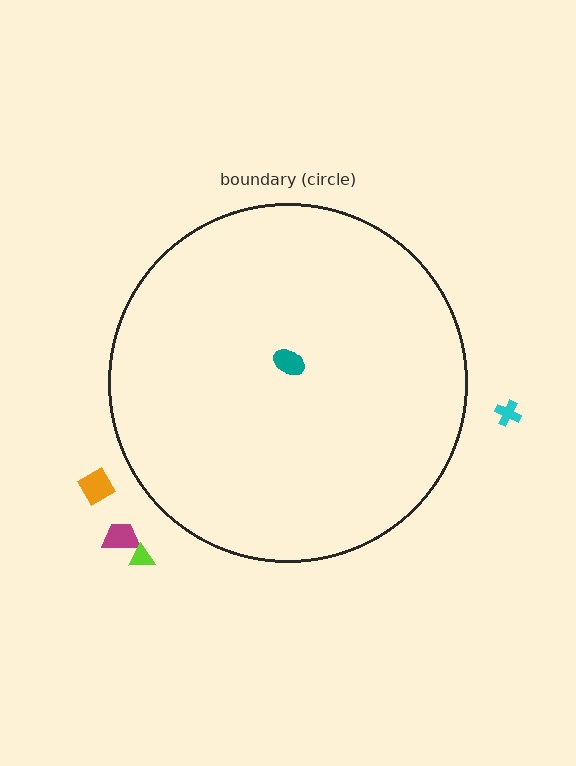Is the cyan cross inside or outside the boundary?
Outside.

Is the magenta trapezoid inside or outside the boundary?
Outside.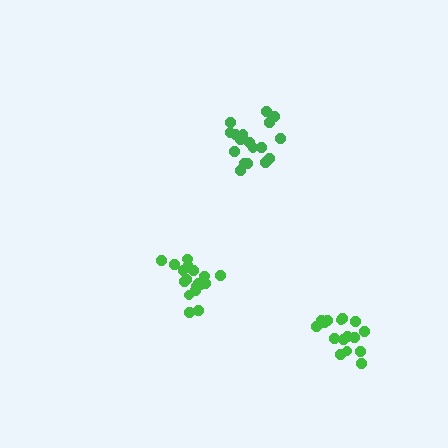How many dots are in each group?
Group 1: 19 dots, Group 2: 19 dots, Group 3: 16 dots (54 total).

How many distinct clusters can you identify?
There are 3 distinct clusters.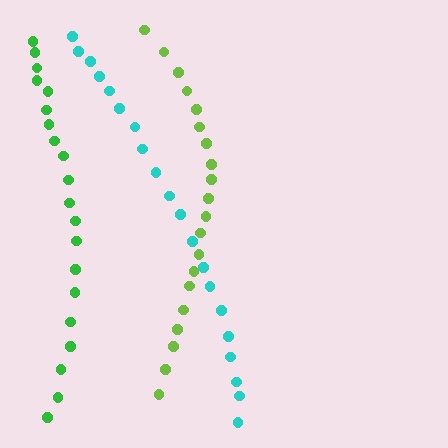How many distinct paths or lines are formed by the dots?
There are 3 distinct paths.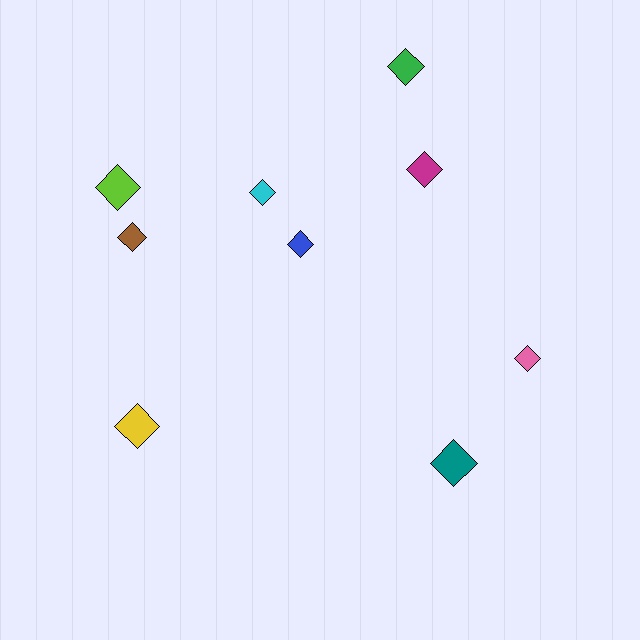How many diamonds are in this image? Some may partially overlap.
There are 9 diamonds.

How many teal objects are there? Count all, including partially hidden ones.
There is 1 teal object.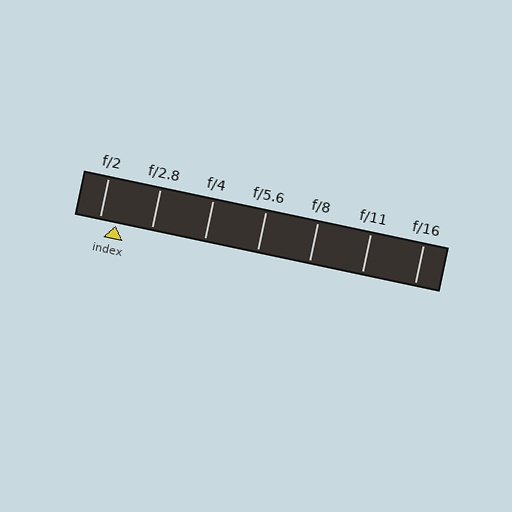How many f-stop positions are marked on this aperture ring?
There are 7 f-stop positions marked.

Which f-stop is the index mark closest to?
The index mark is closest to f/2.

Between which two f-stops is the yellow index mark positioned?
The index mark is between f/2 and f/2.8.